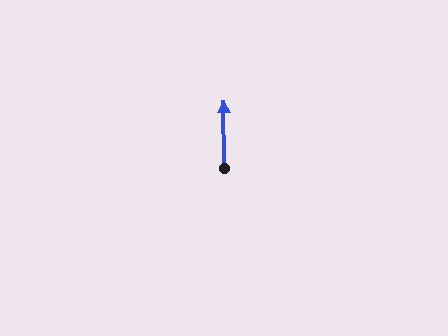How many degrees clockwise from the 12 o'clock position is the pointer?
Approximately 360 degrees.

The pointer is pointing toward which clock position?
Roughly 12 o'clock.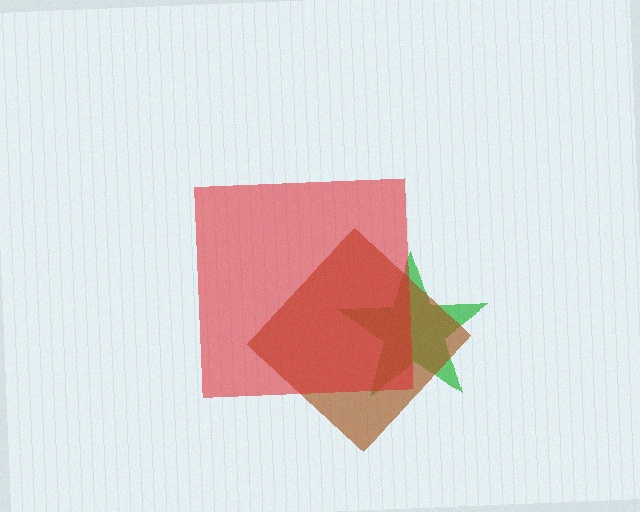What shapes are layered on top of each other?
The layered shapes are: a green star, a brown diamond, a red square.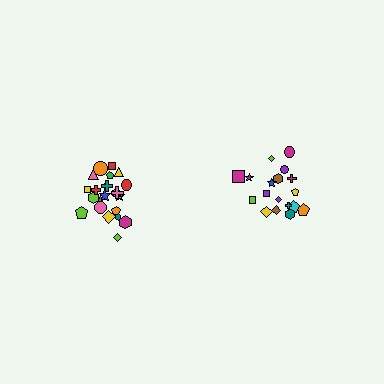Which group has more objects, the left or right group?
The left group.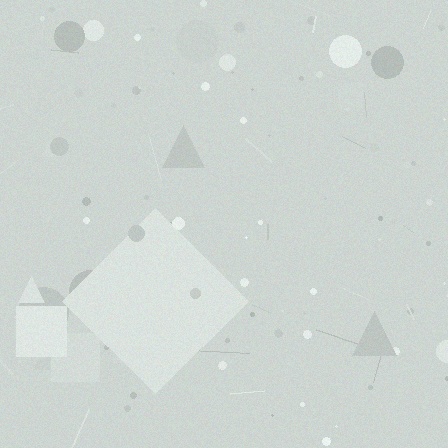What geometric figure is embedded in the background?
A diamond is embedded in the background.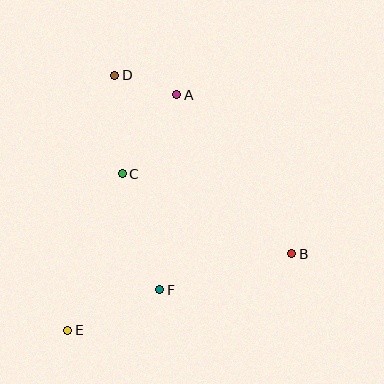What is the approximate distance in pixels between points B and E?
The distance between B and E is approximately 237 pixels.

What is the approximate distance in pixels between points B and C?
The distance between B and C is approximately 187 pixels.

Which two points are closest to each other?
Points A and D are closest to each other.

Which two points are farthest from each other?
Points D and E are farthest from each other.